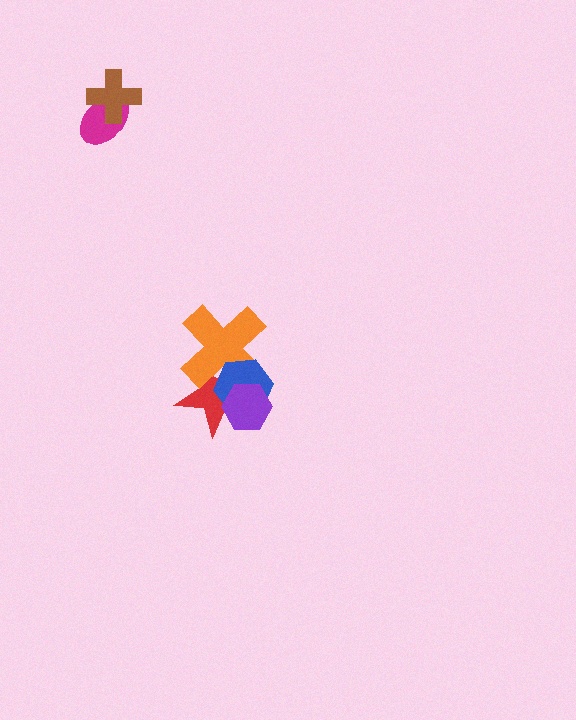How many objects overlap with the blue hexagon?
3 objects overlap with the blue hexagon.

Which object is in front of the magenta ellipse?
The brown cross is in front of the magenta ellipse.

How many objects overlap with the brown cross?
1 object overlaps with the brown cross.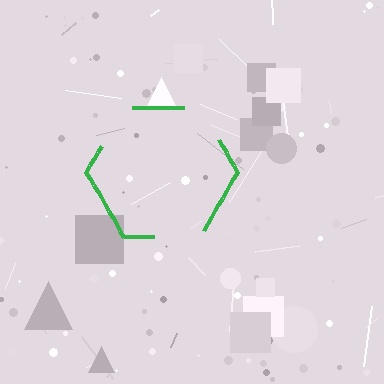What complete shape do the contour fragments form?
The contour fragments form a hexagon.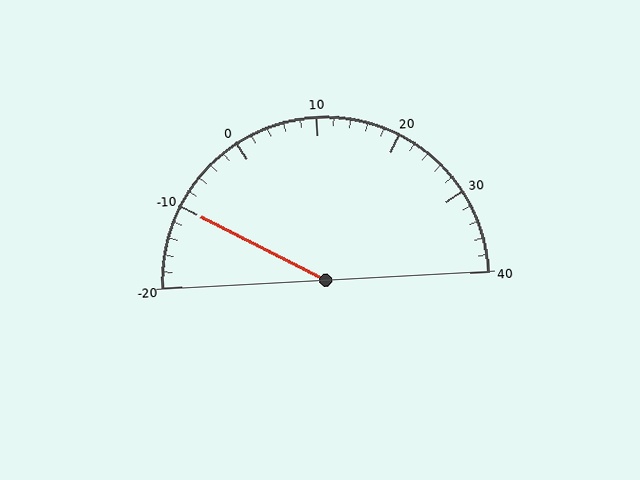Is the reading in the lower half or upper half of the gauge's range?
The reading is in the lower half of the range (-20 to 40).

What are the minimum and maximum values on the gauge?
The gauge ranges from -20 to 40.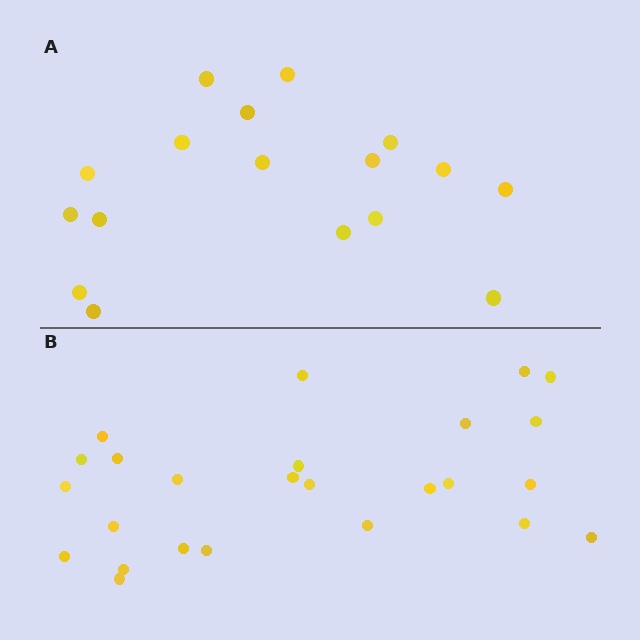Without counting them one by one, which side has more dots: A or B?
Region B (the bottom region) has more dots.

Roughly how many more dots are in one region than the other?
Region B has roughly 8 or so more dots than region A.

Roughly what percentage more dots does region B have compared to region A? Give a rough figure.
About 45% more.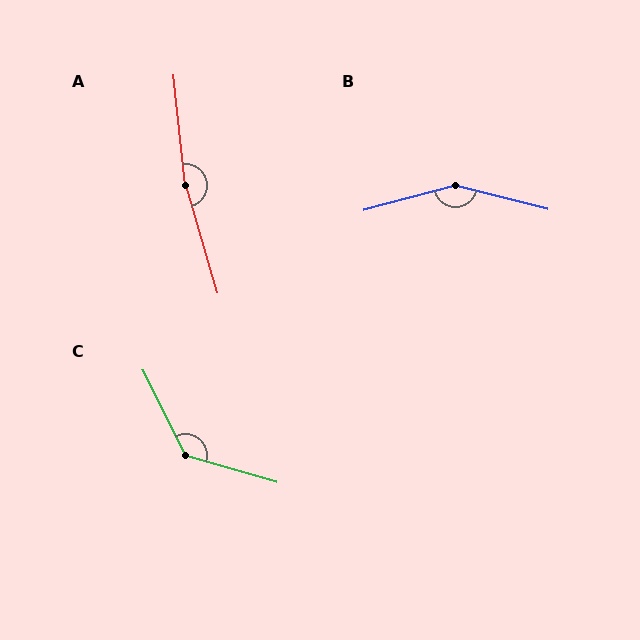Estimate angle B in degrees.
Approximately 151 degrees.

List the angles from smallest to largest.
C (132°), B (151°), A (170°).